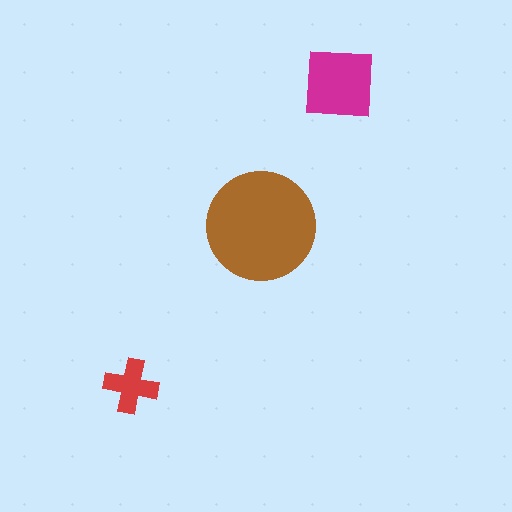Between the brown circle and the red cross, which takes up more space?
The brown circle.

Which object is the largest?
The brown circle.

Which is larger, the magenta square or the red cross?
The magenta square.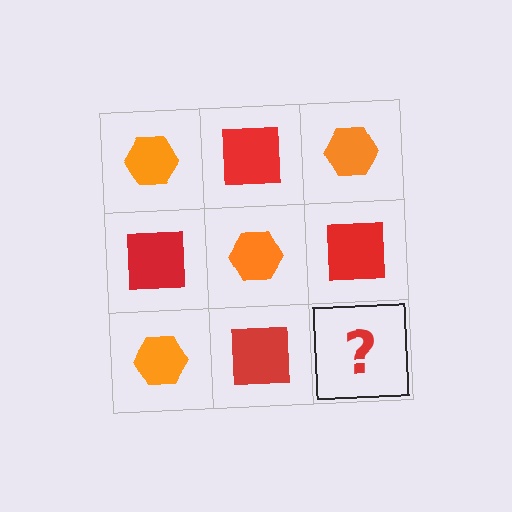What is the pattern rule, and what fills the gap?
The rule is that it alternates orange hexagon and red square in a checkerboard pattern. The gap should be filled with an orange hexagon.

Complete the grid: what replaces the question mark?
The question mark should be replaced with an orange hexagon.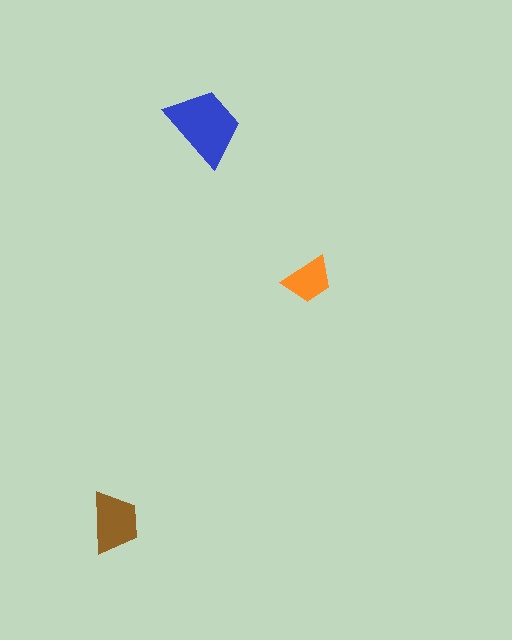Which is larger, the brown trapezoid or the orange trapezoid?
The brown one.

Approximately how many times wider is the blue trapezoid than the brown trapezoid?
About 1.5 times wider.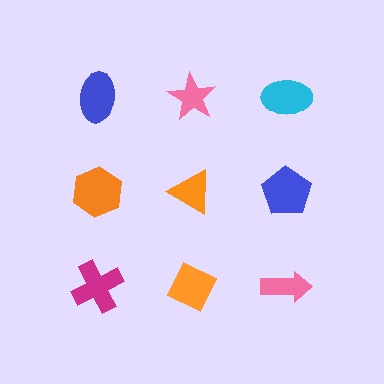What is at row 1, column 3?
A cyan ellipse.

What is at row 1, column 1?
A blue ellipse.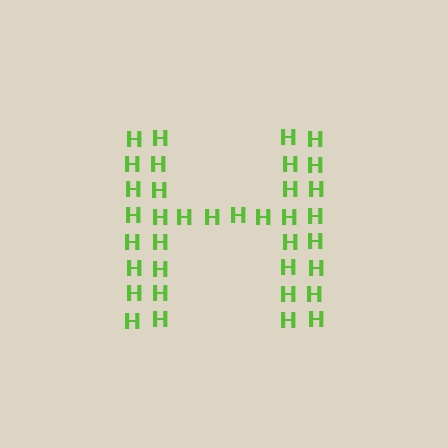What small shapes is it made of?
It is made of small letter H's.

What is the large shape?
The large shape is the letter H.